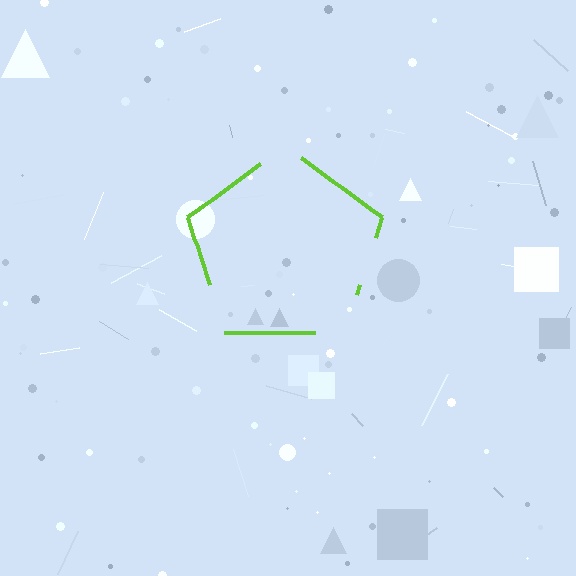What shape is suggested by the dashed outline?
The dashed outline suggests a pentagon.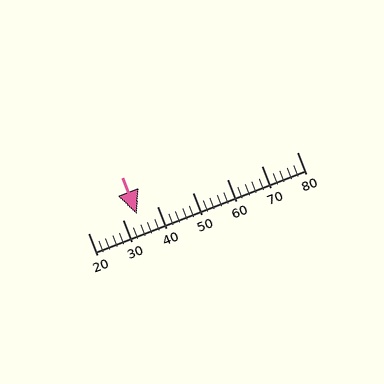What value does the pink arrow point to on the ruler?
The pink arrow points to approximately 34.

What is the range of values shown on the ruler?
The ruler shows values from 20 to 80.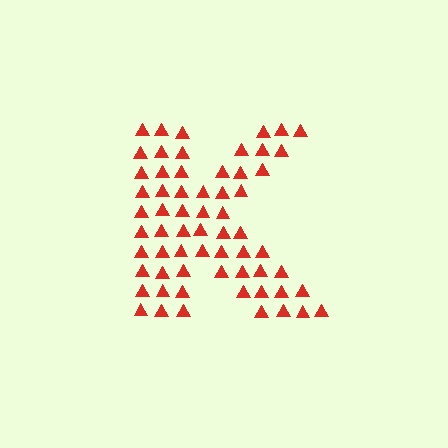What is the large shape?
The large shape is the letter K.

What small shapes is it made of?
It is made of small triangles.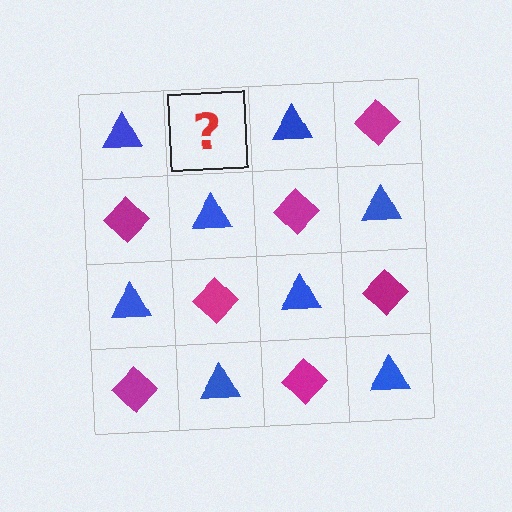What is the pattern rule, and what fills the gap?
The rule is that it alternates blue triangle and magenta diamond in a checkerboard pattern. The gap should be filled with a magenta diamond.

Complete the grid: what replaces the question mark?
The question mark should be replaced with a magenta diamond.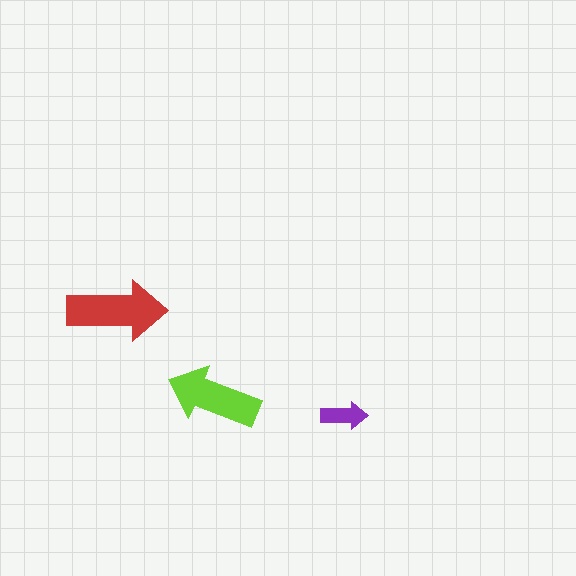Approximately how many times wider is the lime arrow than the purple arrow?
About 2 times wider.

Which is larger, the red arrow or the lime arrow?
The red one.